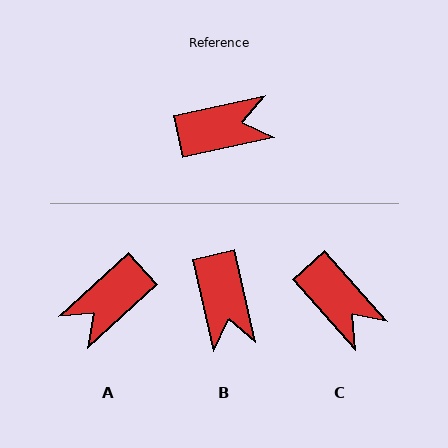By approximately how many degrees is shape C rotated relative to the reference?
Approximately 60 degrees clockwise.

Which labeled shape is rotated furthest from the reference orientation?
A, about 150 degrees away.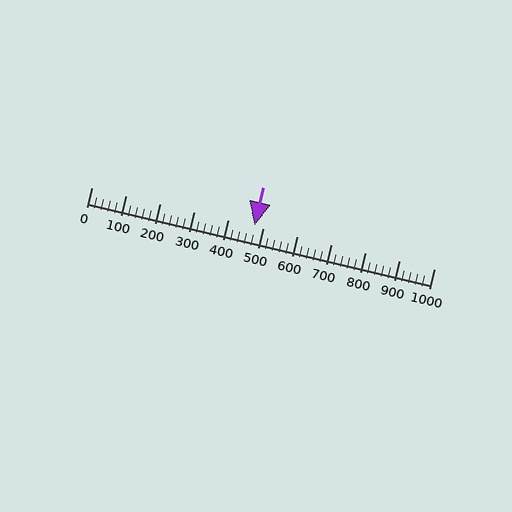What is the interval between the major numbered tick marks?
The major tick marks are spaced 100 units apart.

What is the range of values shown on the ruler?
The ruler shows values from 0 to 1000.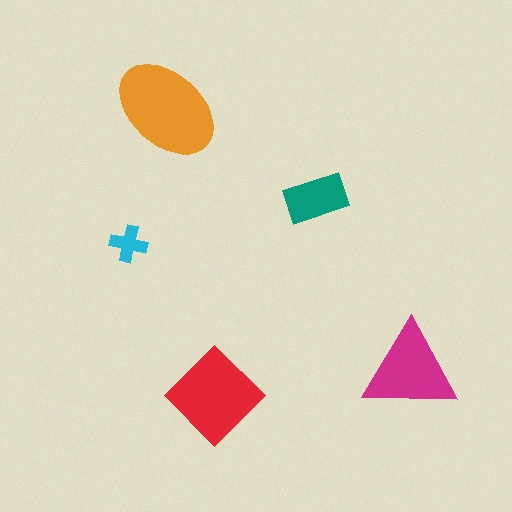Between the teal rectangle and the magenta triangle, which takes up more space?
The magenta triangle.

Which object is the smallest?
The cyan cross.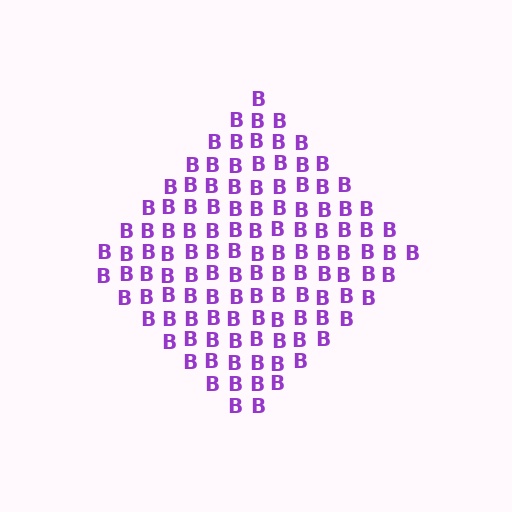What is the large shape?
The large shape is a diamond.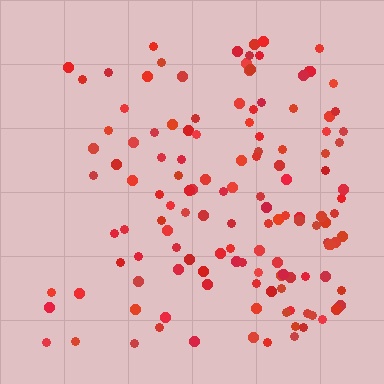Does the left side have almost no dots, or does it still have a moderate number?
Still a moderate number, just noticeably fewer than the right.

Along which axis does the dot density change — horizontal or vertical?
Horizontal.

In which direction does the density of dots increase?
From left to right, with the right side densest.